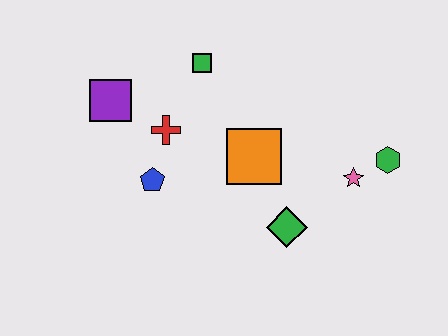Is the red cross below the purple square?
Yes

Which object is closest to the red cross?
The blue pentagon is closest to the red cross.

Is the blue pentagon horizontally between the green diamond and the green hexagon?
No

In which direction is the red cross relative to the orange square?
The red cross is to the left of the orange square.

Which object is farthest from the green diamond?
The purple square is farthest from the green diamond.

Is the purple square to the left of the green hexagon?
Yes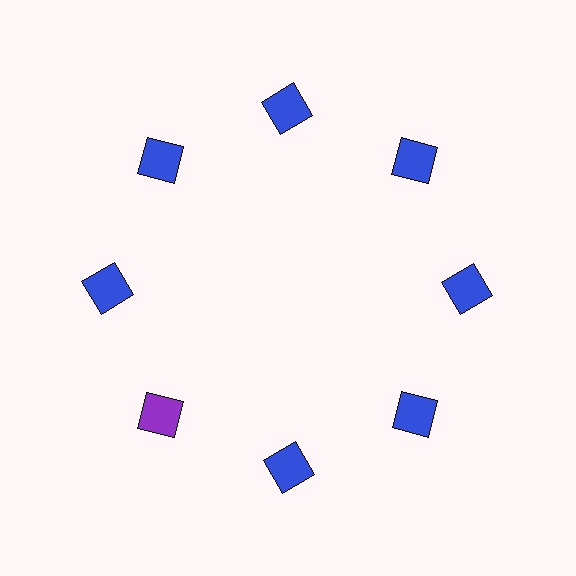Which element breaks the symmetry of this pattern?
The purple square at roughly the 8 o'clock position breaks the symmetry. All other shapes are blue squares.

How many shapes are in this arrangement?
There are 8 shapes arranged in a ring pattern.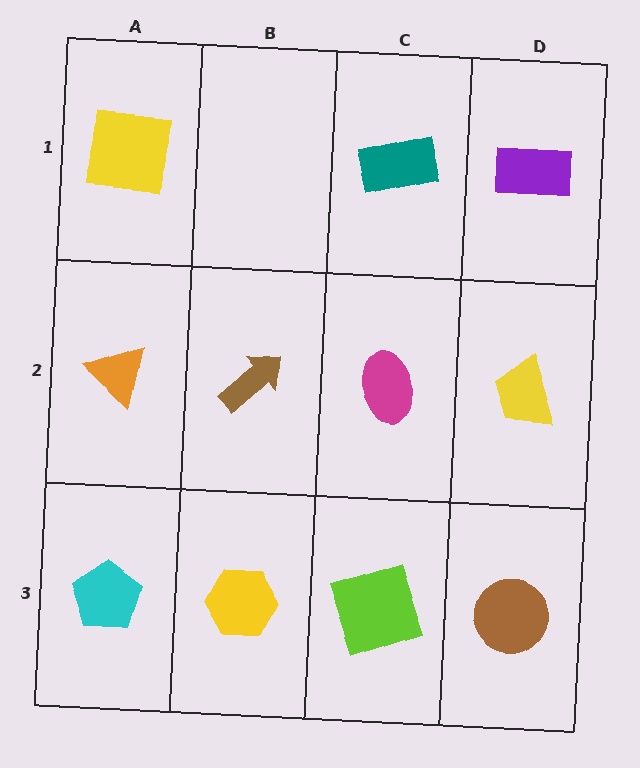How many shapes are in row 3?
4 shapes.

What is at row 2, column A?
An orange triangle.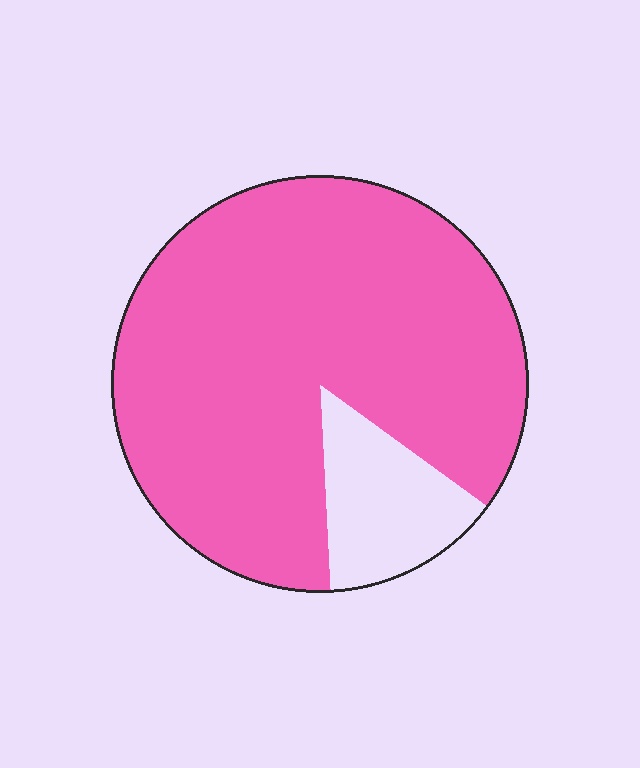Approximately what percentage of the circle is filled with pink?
Approximately 85%.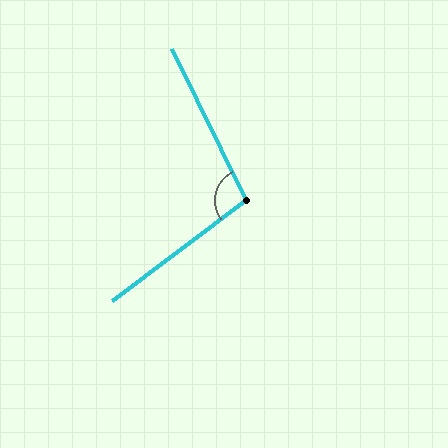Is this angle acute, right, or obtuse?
It is obtuse.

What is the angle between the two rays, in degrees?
Approximately 101 degrees.